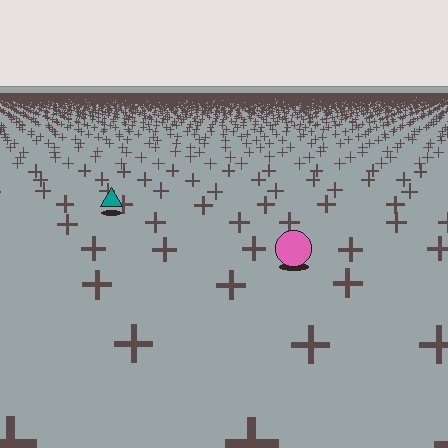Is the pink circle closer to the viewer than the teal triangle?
Yes. The pink circle is closer — you can tell from the texture gradient: the ground texture is coarser near it.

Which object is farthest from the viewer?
The teal triangle is farthest from the viewer. It appears smaller and the ground texture around it is denser.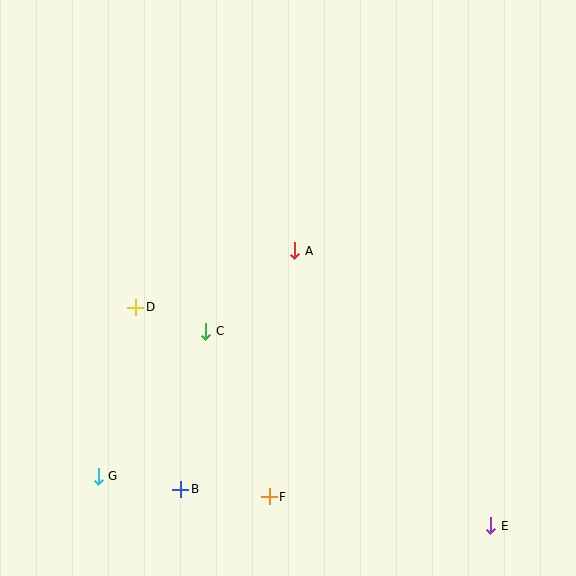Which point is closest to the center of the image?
Point A at (295, 251) is closest to the center.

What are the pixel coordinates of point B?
Point B is at (181, 489).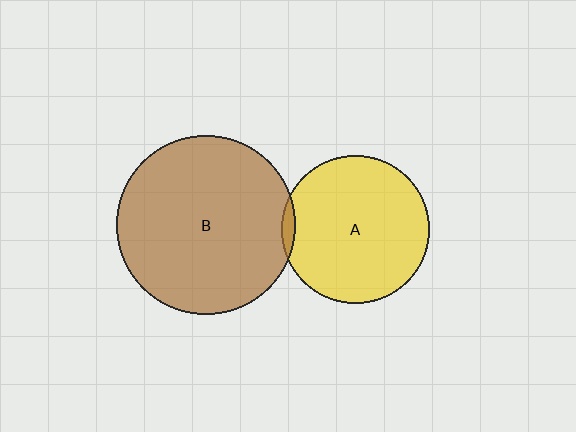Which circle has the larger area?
Circle B (brown).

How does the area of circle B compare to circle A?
Approximately 1.5 times.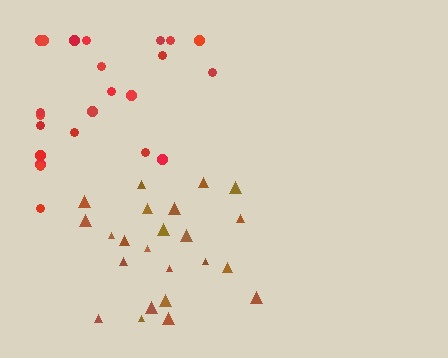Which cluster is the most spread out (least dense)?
Red.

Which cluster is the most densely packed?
Brown.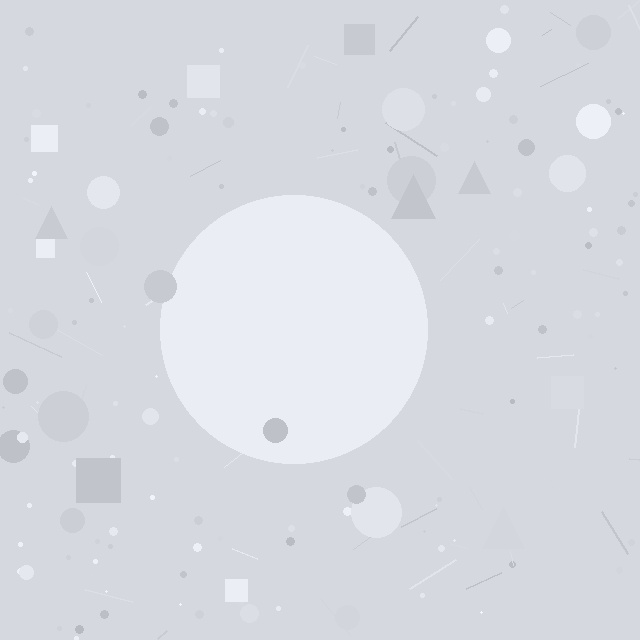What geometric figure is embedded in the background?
A circle is embedded in the background.